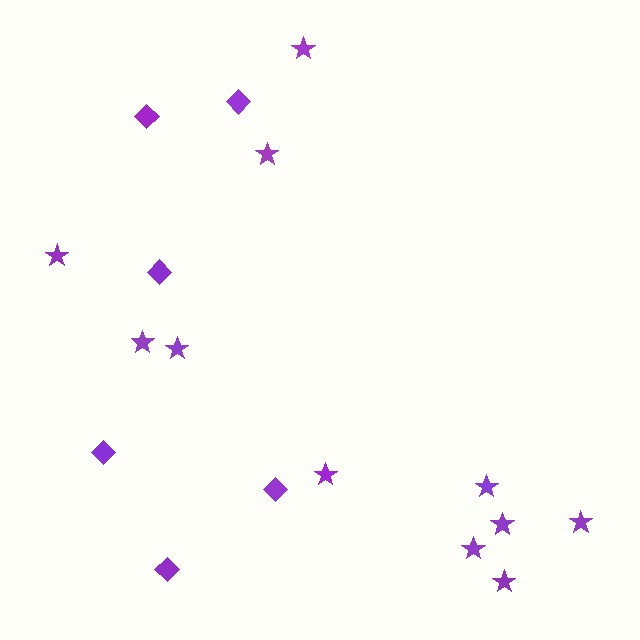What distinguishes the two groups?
There are 2 groups: one group of stars (11) and one group of diamonds (6).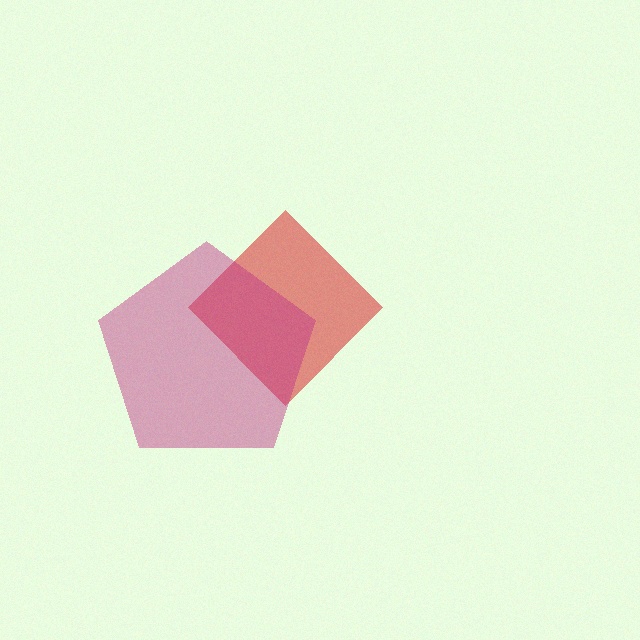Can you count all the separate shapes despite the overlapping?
Yes, there are 2 separate shapes.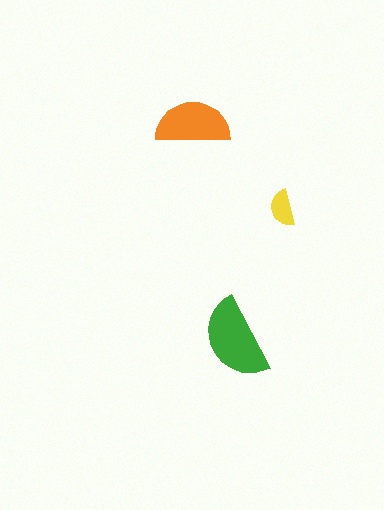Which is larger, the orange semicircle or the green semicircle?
The green one.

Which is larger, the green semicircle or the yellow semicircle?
The green one.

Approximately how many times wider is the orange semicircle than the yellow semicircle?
About 2 times wider.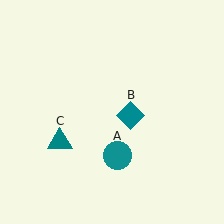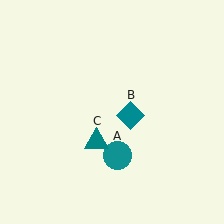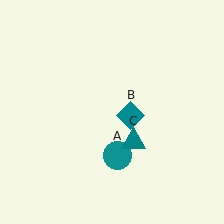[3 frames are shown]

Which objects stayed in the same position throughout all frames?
Teal circle (object A) and teal diamond (object B) remained stationary.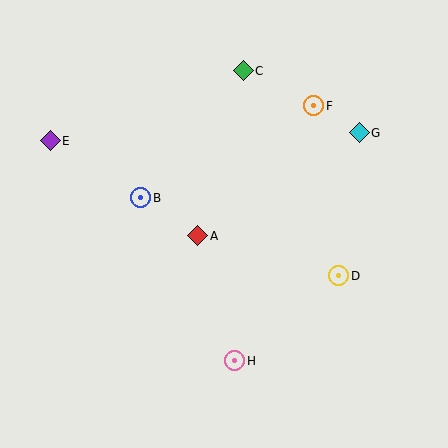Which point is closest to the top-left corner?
Point E is closest to the top-left corner.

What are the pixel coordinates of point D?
Point D is at (339, 276).